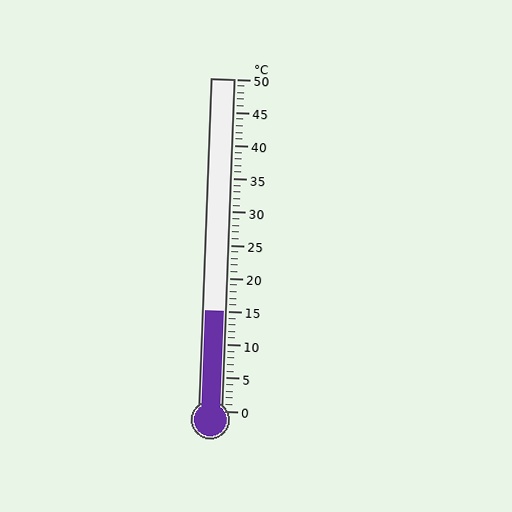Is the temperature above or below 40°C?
The temperature is below 40°C.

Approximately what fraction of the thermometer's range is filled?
The thermometer is filled to approximately 30% of its range.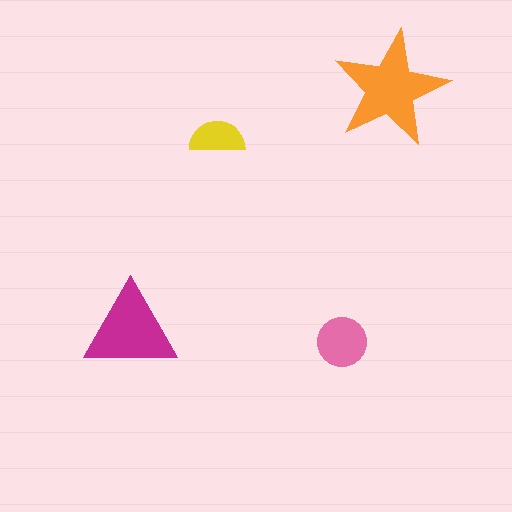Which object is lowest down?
The pink circle is bottommost.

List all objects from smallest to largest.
The yellow semicircle, the pink circle, the magenta triangle, the orange star.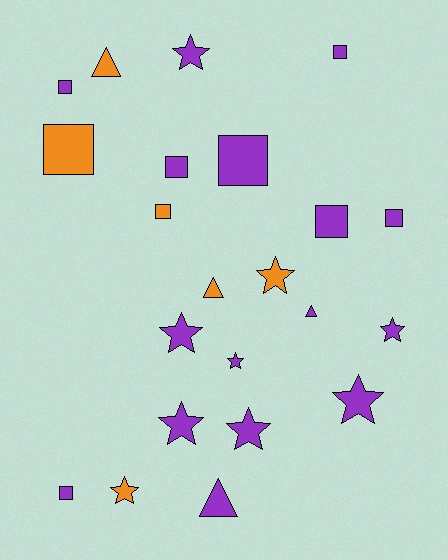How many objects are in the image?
There are 22 objects.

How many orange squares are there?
There are 2 orange squares.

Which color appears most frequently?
Purple, with 16 objects.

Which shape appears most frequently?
Square, with 9 objects.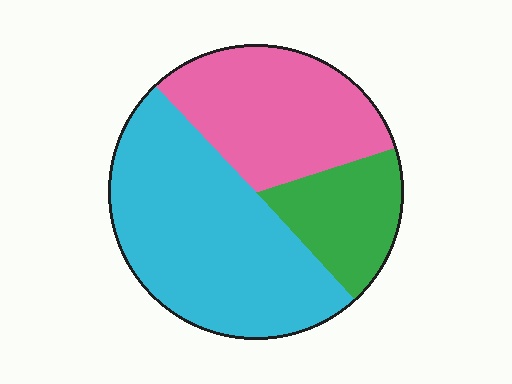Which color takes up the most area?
Cyan, at roughly 50%.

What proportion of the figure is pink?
Pink covers around 30% of the figure.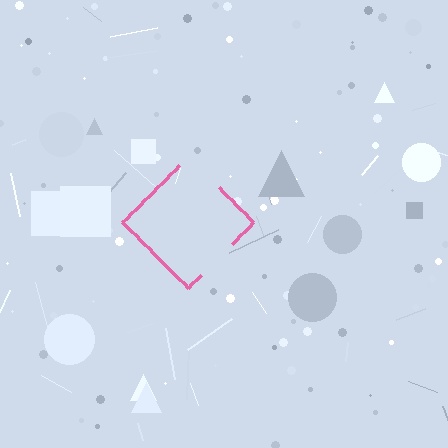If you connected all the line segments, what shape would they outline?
They would outline a diamond.